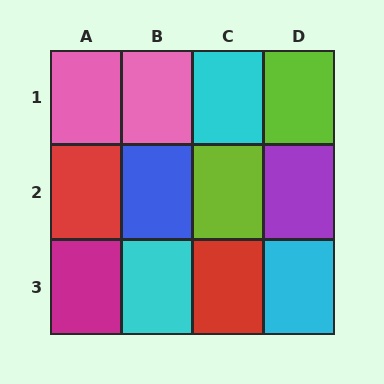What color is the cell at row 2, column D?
Purple.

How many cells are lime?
2 cells are lime.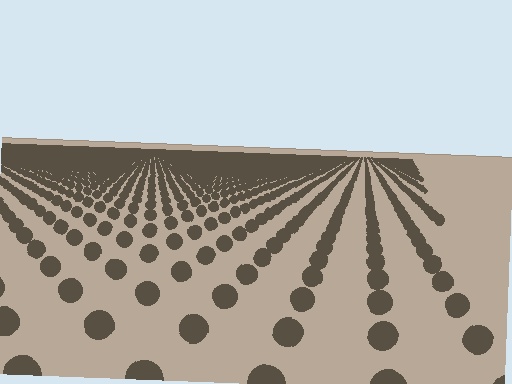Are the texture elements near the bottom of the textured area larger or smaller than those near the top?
Larger. Near the bottom, elements are closer to the viewer and appear at a bigger on-screen size.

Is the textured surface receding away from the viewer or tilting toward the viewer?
The surface is receding away from the viewer. Texture elements get smaller and denser toward the top.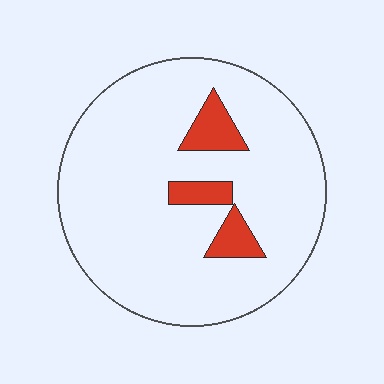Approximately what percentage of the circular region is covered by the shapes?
Approximately 10%.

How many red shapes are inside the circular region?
3.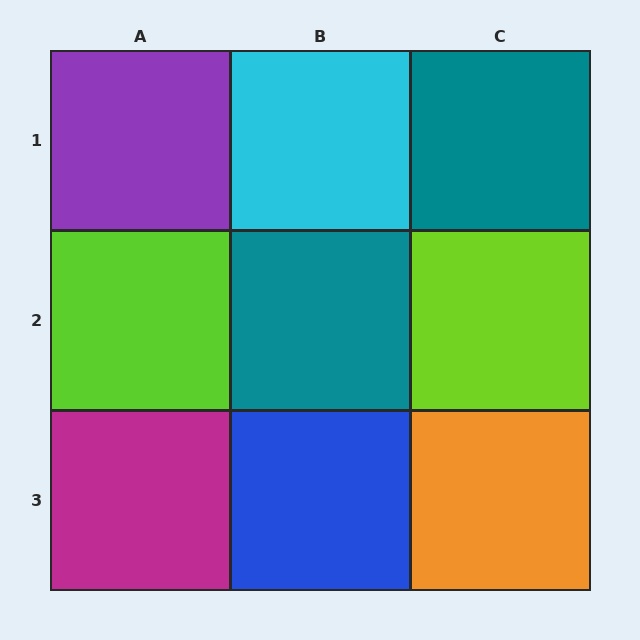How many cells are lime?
2 cells are lime.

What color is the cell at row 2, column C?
Lime.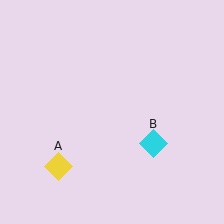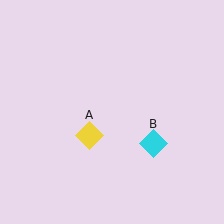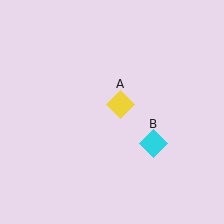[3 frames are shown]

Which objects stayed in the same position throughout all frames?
Cyan diamond (object B) remained stationary.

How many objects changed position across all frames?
1 object changed position: yellow diamond (object A).